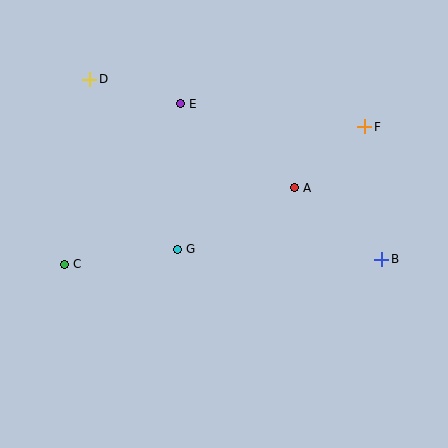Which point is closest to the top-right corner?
Point F is closest to the top-right corner.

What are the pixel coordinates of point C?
Point C is at (64, 264).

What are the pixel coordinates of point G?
Point G is at (177, 249).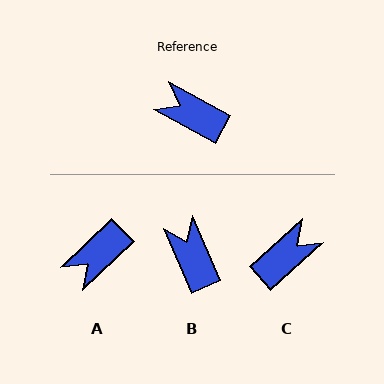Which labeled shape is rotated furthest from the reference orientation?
C, about 110 degrees away.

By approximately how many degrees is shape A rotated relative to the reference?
Approximately 73 degrees counter-clockwise.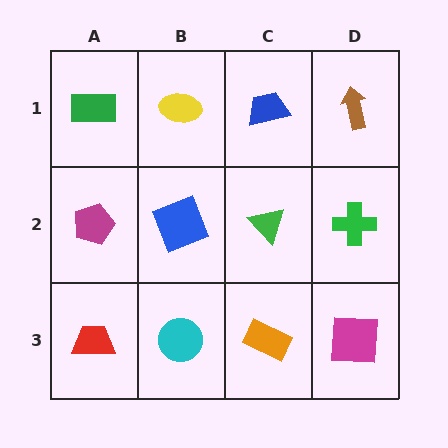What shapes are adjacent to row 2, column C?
A blue trapezoid (row 1, column C), an orange rectangle (row 3, column C), a blue square (row 2, column B), a green cross (row 2, column D).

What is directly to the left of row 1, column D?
A blue trapezoid.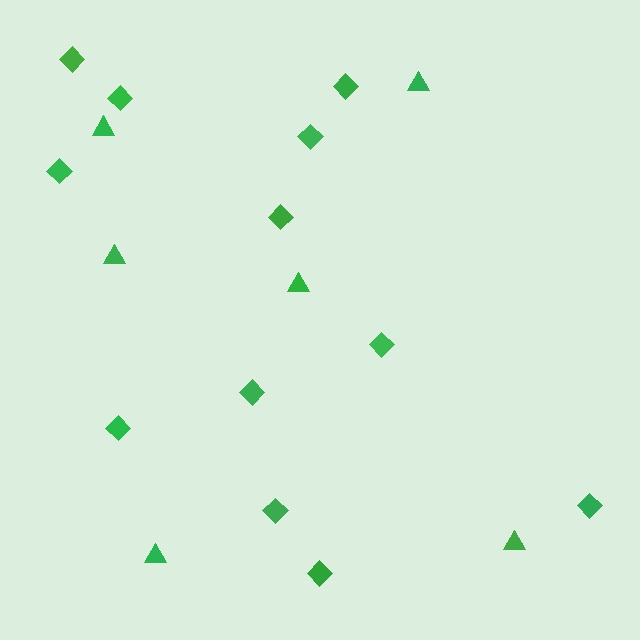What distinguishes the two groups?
There are 2 groups: one group of diamonds (12) and one group of triangles (6).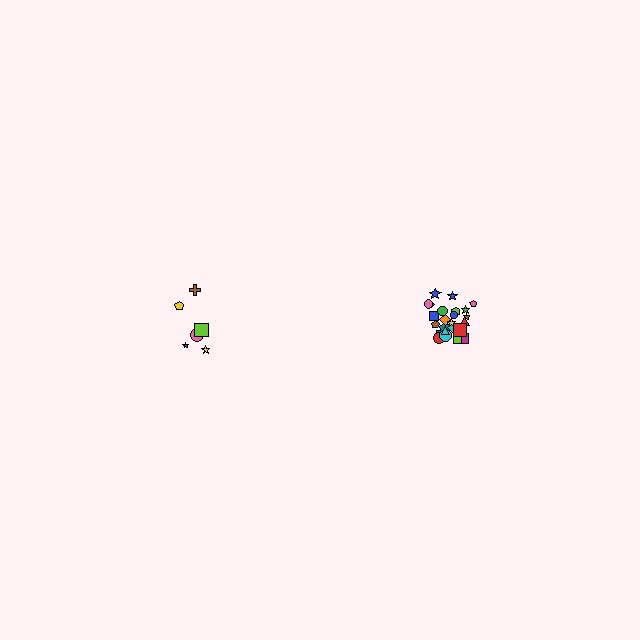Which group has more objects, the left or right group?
The right group.